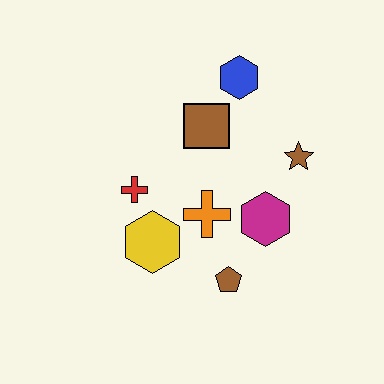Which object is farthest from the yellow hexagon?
The blue hexagon is farthest from the yellow hexagon.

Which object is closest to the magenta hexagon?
The orange cross is closest to the magenta hexagon.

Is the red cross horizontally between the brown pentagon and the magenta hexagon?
No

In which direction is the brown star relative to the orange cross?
The brown star is to the right of the orange cross.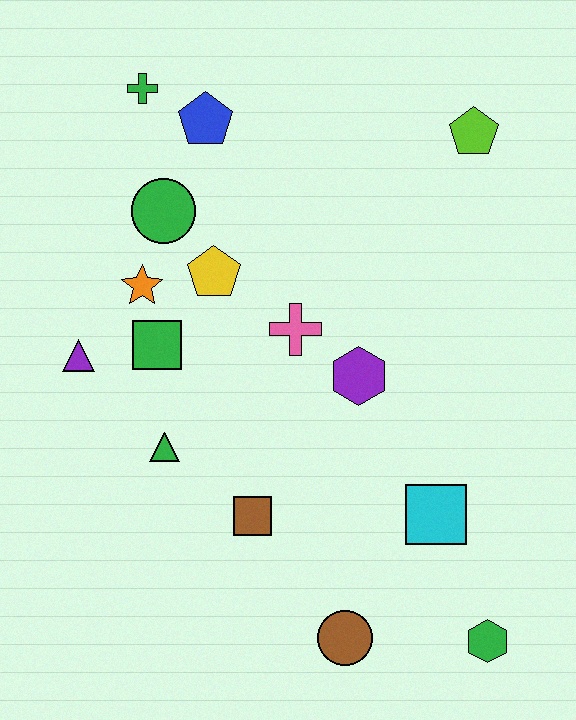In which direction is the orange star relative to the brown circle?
The orange star is above the brown circle.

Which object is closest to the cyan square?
The green hexagon is closest to the cyan square.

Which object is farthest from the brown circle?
The green cross is farthest from the brown circle.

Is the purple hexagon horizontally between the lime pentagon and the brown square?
Yes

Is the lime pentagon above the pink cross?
Yes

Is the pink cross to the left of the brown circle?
Yes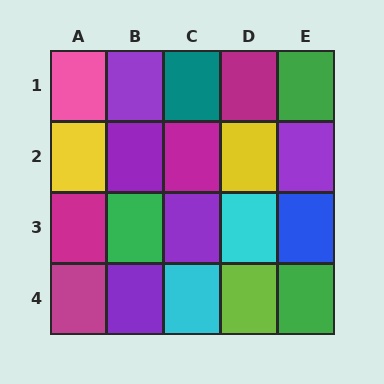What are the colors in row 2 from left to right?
Yellow, purple, magenta, yellow, purple.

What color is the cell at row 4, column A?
Magenta.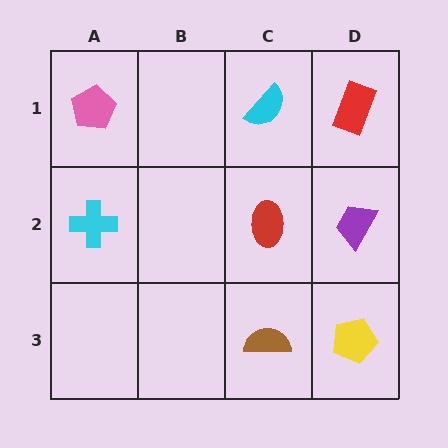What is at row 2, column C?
A red ellipse.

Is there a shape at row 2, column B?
No, that cell is empty.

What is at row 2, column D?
A purple trapezoid.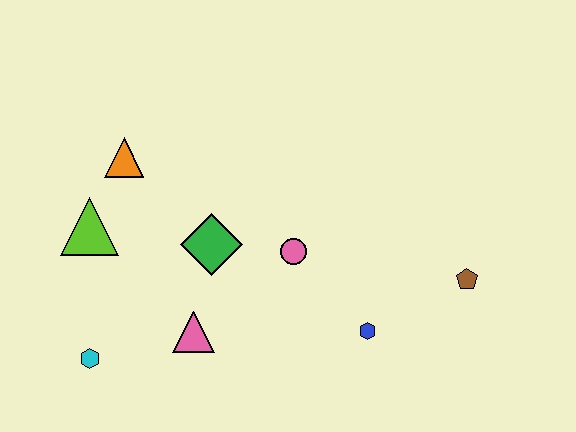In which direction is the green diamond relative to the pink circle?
The green diamond is to the left of the pink circle.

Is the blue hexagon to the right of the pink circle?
Yes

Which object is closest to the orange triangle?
The lime triangle is closest to the orange triangle.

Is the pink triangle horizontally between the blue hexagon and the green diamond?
No